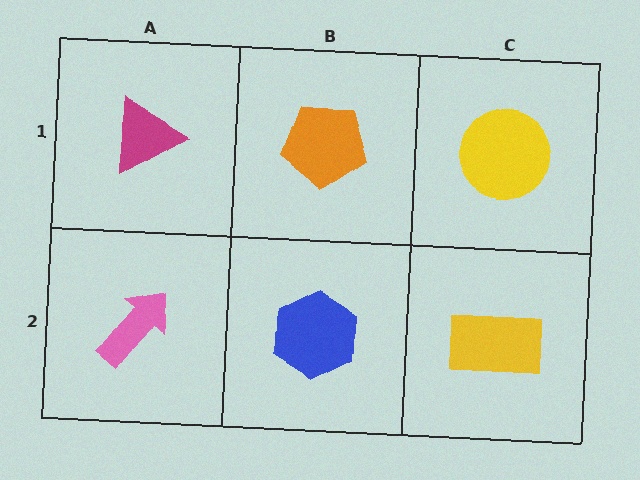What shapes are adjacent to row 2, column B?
An orange pentagon (row 1, column B), a pink arrow (row 2, column A), a yellow rectangle (row 2, column C).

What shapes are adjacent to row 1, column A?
A pink arrow (row 2, column A), an orange pentagon (row 1, column B).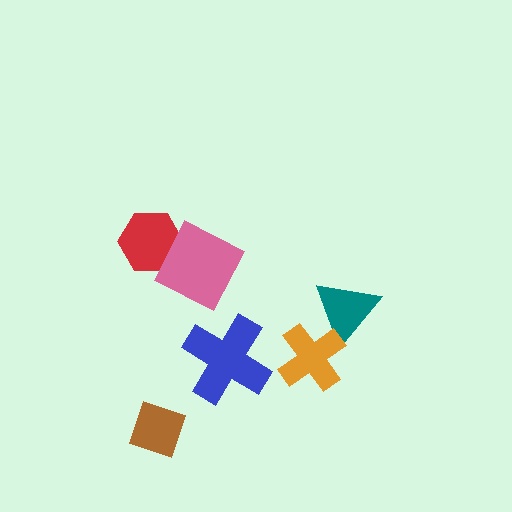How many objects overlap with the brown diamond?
0 objects overlap with the brown diamond.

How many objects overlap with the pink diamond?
1 object overlaps with the pink diamond.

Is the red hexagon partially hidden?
Yes, it is partially covered by another shape.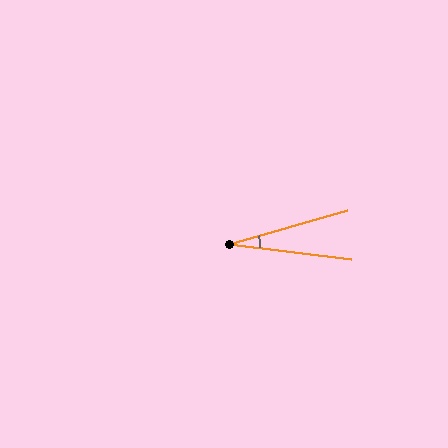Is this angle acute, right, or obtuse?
It is acute.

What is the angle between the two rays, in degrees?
Approximately 23 degrees.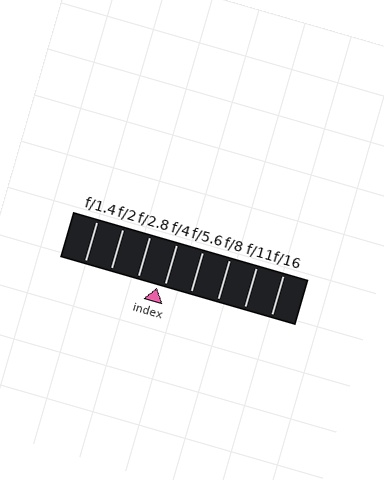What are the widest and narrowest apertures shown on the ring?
The widest aperture shown is f/1.4 and the narrowest is f/16.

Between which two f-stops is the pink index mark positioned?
The index mark is between f/2.8 and f/4.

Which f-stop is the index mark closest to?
The index mark is closest to f/4.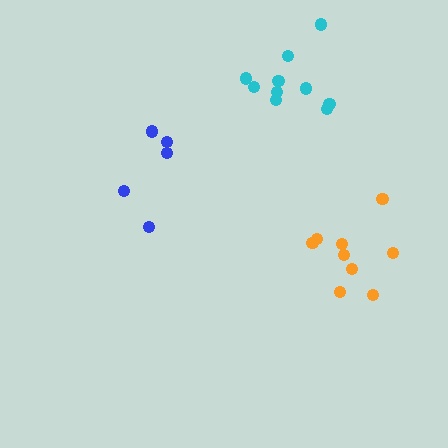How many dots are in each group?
Group 1: 9 dots, Group 2: 5 dots, Group 3: 10 dots (24 total).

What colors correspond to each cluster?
The clusters are colored: orange, blue, cyan.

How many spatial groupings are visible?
There are 3 spatial groupings.